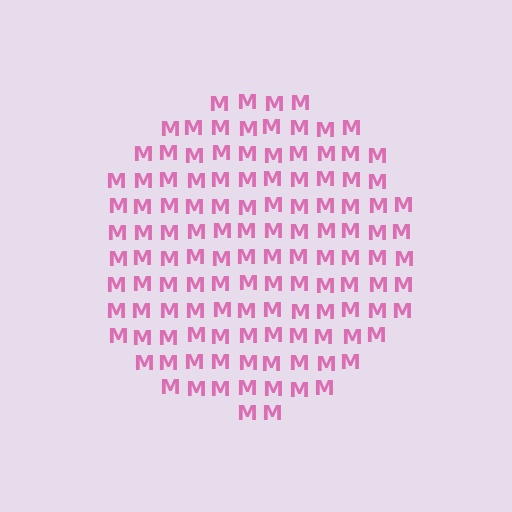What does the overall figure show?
The overall figure shows a circle.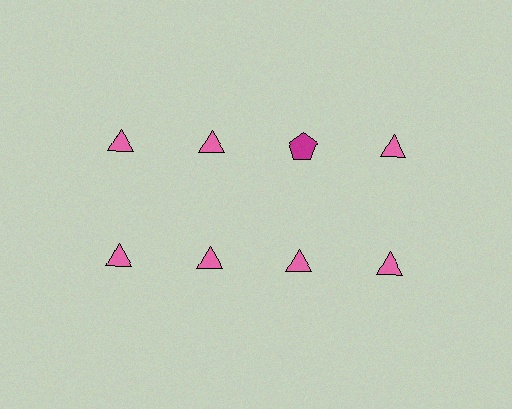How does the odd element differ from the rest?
It differs in both color (magenta instead of pink) and shape (pentagon instead of triangle).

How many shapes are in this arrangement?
There are 8 shapes arranged in a grid pattern.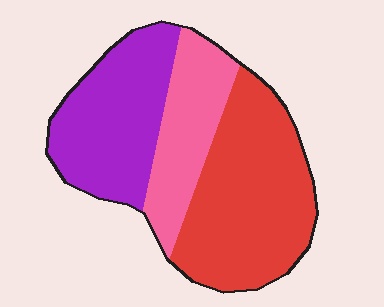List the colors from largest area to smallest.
From largest to smallest: red, purple, pink.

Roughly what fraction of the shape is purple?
Purple covers around 35% of the shape.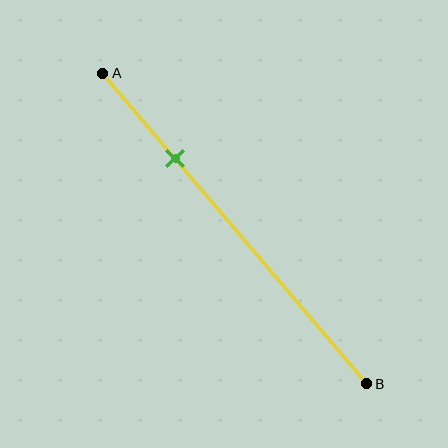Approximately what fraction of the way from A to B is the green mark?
The green mark is approximately 25% of the way from A to B.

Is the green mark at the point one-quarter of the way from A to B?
Yes, the mark is approximately at the one-quarter point.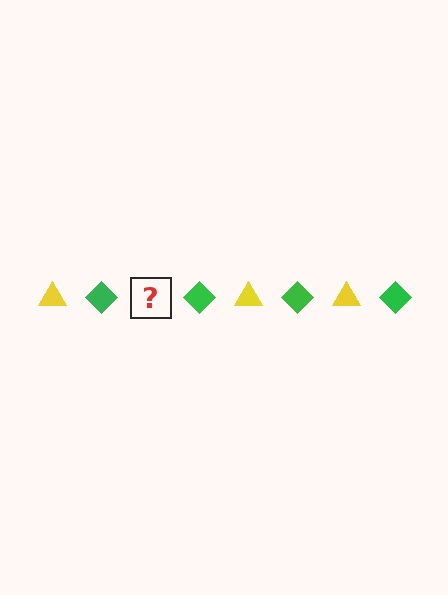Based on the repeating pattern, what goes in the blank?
The blank should be a yellow triangle.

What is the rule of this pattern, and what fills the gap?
The rule is that the pattern alternates between yellow triangle and green diamond. The gap should be filled with a yellow triangle.